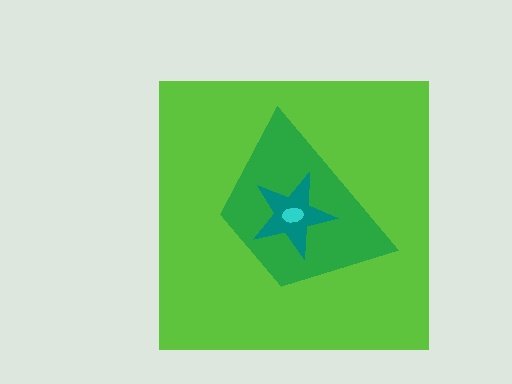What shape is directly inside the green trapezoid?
The teal star.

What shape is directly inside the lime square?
The green trapezoid.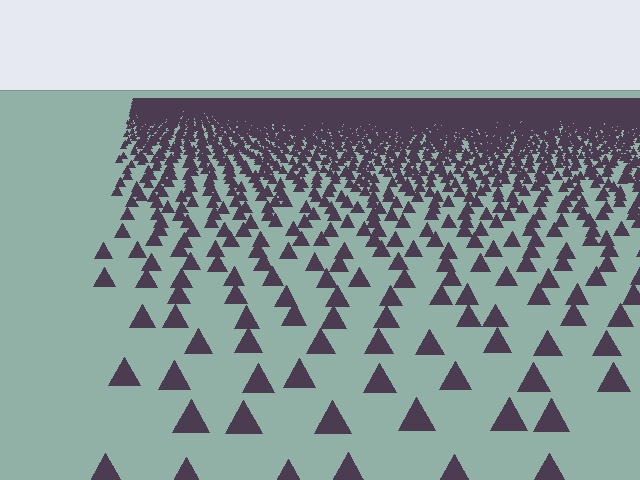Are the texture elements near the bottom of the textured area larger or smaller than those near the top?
Larger. Near the bottom, elements are closer to the viewer and appear at a bigger on-screen size.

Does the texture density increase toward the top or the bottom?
Density increases toward the top.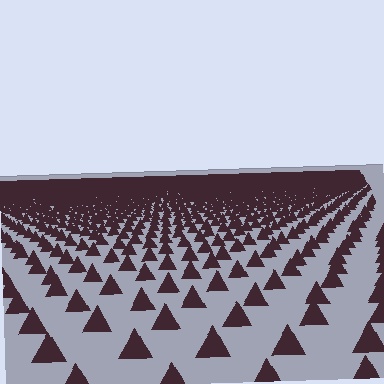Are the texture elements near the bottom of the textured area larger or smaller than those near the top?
Larger. Near the bottom, elements are closer to the viewer and appear at a bigger on-screen size.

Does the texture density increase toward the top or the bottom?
Density increases toward the top.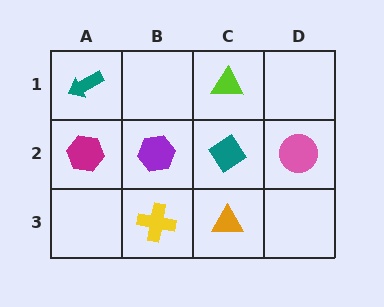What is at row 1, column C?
A lime triangle.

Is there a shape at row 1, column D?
No, that cell is empty.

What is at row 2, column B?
A purple hexagon.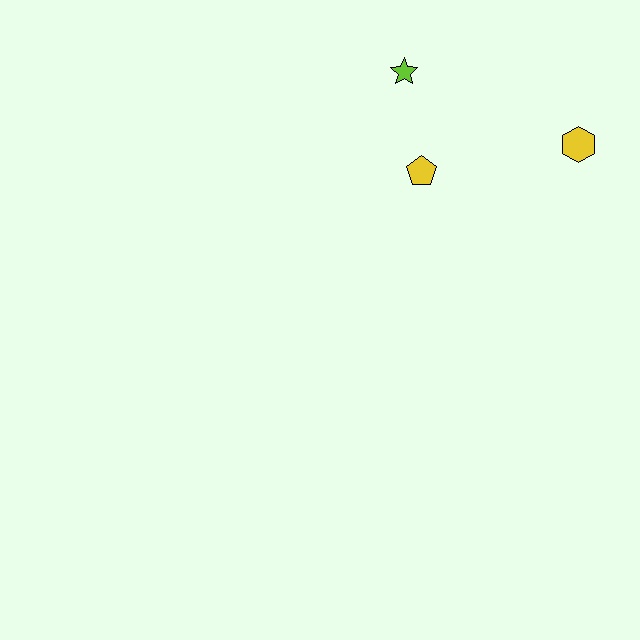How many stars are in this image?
There is 1 star.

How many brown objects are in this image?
There are no brown objects.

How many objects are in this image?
There are 3 objects.